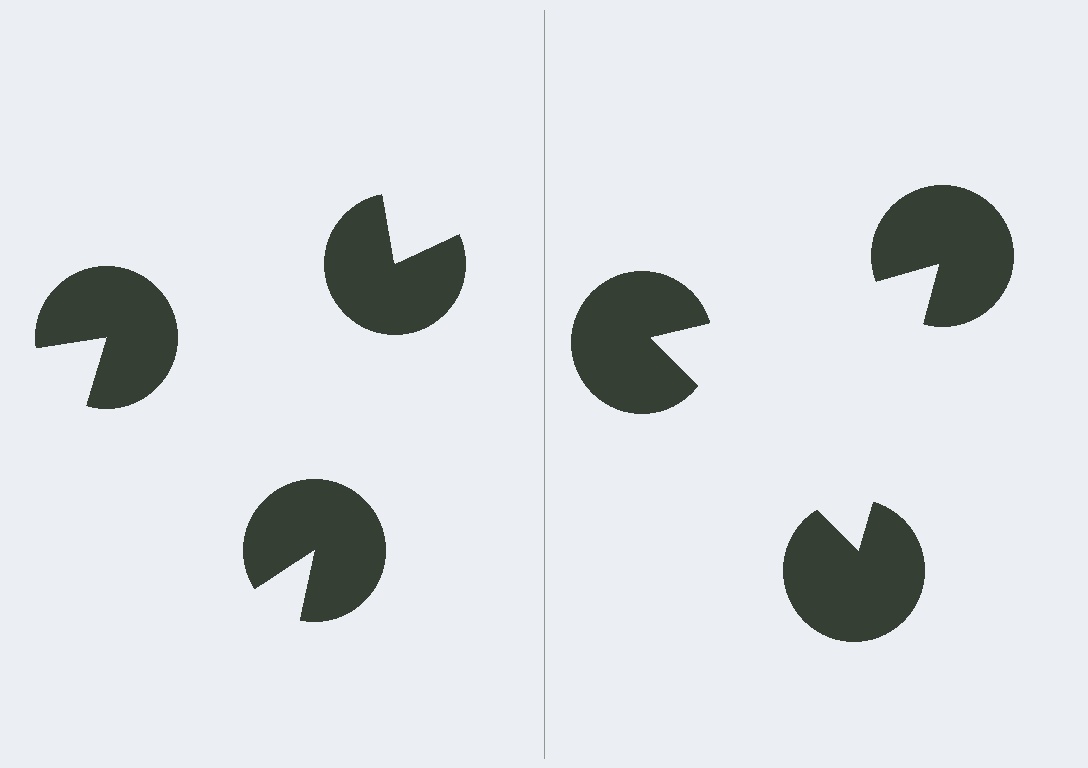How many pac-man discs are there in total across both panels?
6 — 3 on each side.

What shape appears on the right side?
An illusory triangle.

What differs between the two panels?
The pac-man discs are positioned identically on both sides; only the wedge orientations differ. On the right they align to a triangle; on the left they are misaligned.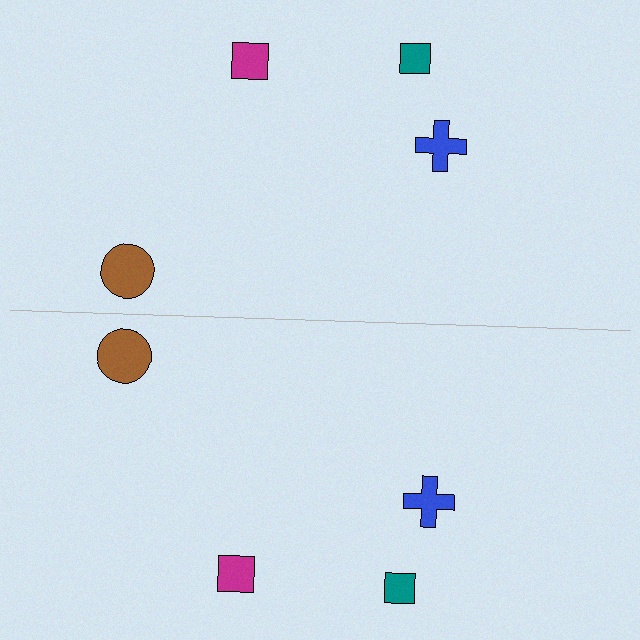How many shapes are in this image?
There are 8 shapes in this image.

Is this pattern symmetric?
Yes, this pattern has bilateral (reflection) symmetry.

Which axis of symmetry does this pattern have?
The pattern has a horizontal axis of symmetry running through the center of the image.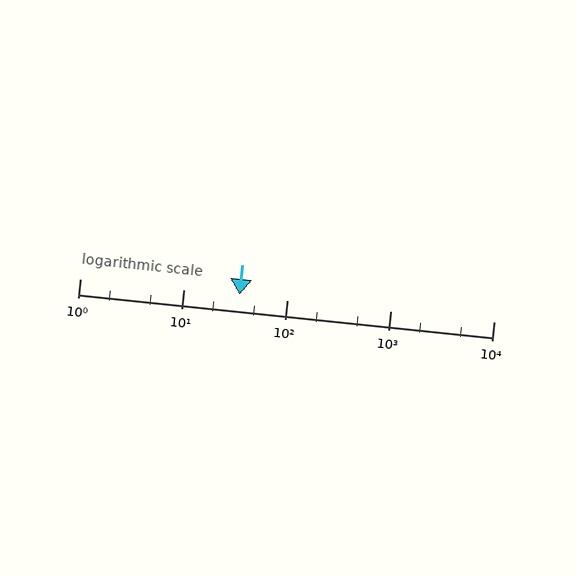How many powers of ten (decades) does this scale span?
The scale spans 4 decades, from 1 to 10000.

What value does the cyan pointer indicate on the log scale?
The pointer indicates approximately 35.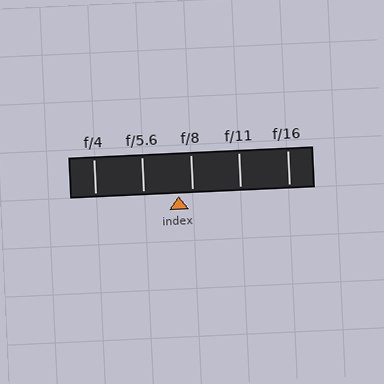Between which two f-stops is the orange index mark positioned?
The index mark is between f/5.6 and f/8.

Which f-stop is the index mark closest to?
The index mark is closest to f/8.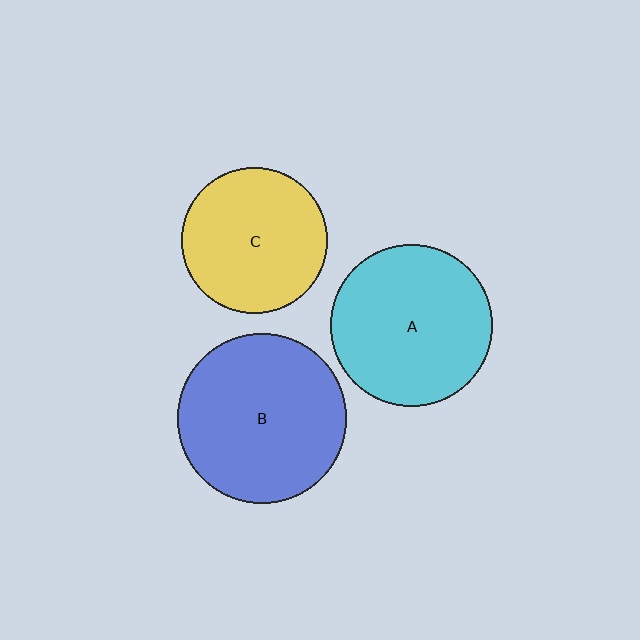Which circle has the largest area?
Circle B (blue).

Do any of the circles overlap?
No, none of the circles overlap.